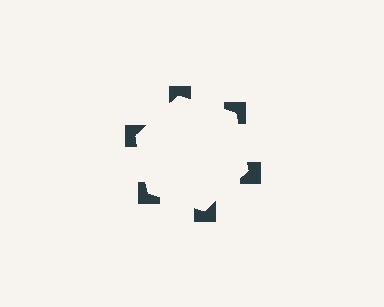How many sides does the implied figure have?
6 sides.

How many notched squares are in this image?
There are 6 — one at each vertex of the illusory hexagon.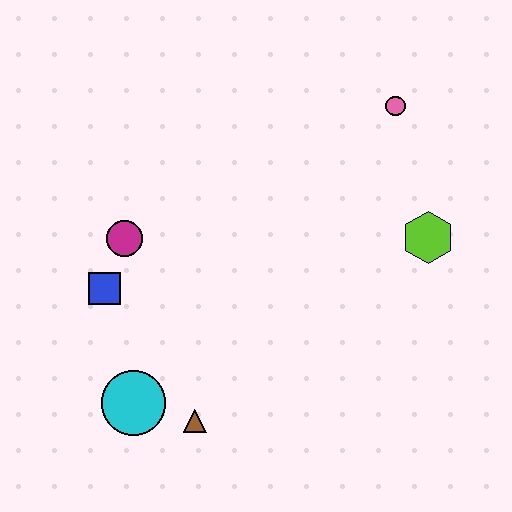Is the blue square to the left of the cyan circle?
Yes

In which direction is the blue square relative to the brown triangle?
The blue square is above the brown triangle.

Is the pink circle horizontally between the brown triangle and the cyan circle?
No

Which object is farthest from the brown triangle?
The pink circle is farthest from the brown triangle.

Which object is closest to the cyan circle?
The brown triangle is closest to the cyan circle.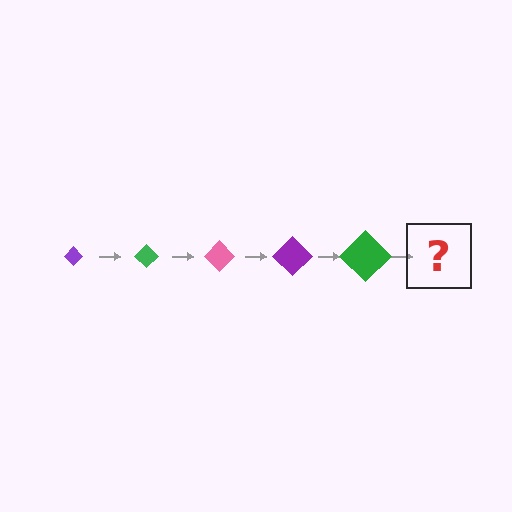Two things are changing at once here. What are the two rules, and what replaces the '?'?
The two rules are that the diamond grows larger each step and the color cycles through purple, green, and pink. The '?' should be a pink diamond, larger than the previous one.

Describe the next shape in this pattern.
It should be a pink diamond, larger than the previous one.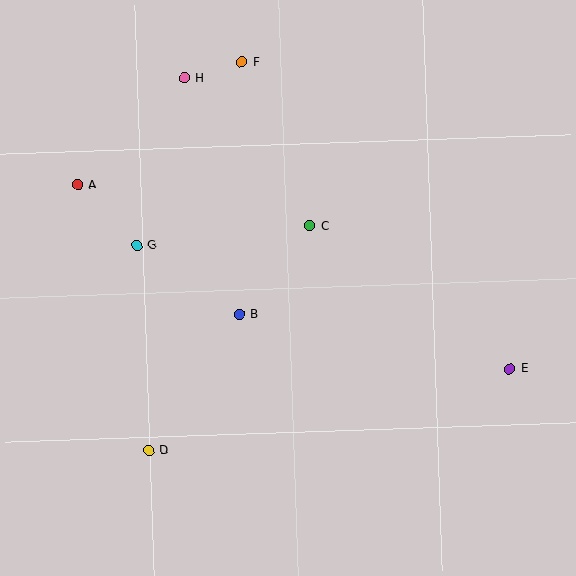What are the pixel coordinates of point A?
Point A is at (78, 185).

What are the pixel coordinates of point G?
Point G is at (137, 246).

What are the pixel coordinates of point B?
Point B is at (239, 314).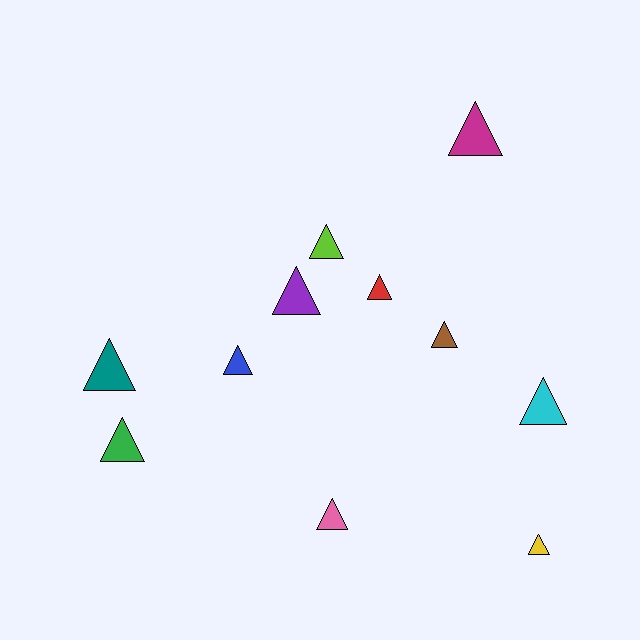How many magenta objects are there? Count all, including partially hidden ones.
There is 1 magenta object.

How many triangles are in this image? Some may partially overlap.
There are 11 triangles.